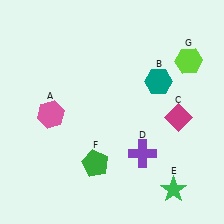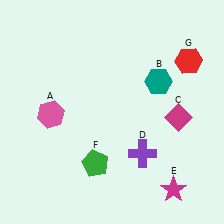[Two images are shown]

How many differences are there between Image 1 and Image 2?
There are 2 differences between the two images.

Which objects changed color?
E changed from green to magenta. G changed from lime to red.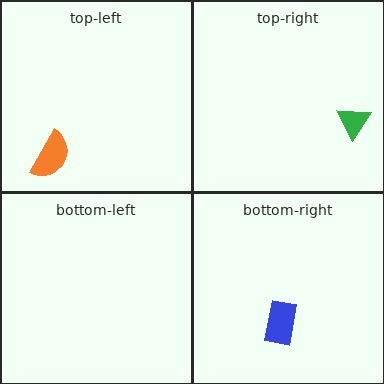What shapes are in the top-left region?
The orange semicircle.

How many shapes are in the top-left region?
1.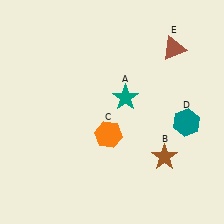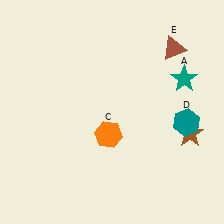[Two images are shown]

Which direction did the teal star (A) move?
The teal star (A) moved right.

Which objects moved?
The objects that moved are: the teal star (A), the brown star (B).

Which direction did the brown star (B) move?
The brown star (B) moved right.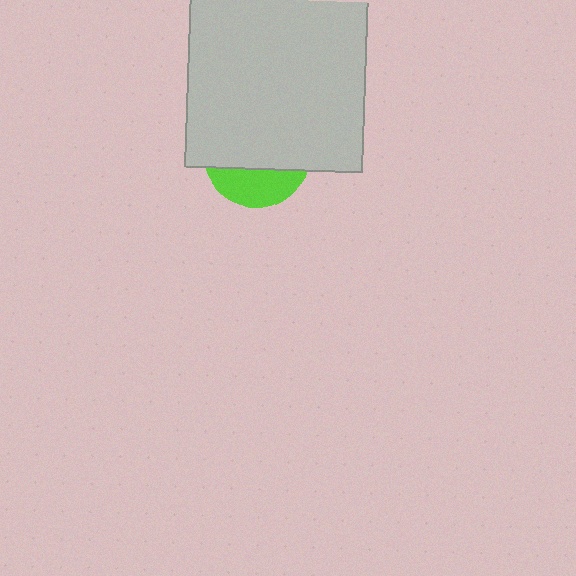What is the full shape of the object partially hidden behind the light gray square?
The partially hidden object is a lime circle.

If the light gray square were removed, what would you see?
You would see the complete lime circle.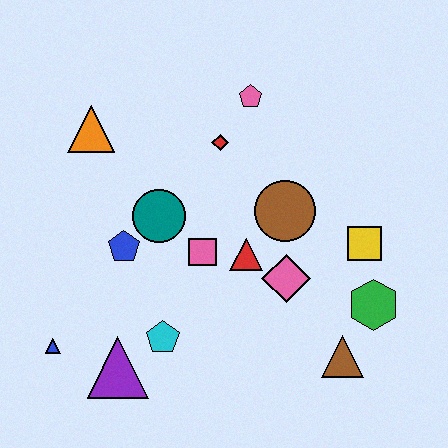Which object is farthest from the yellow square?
The blue triangle is farthest from the yellow square.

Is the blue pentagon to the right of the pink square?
No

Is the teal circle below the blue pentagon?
No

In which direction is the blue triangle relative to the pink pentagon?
The blue triangle is below the pink pentagon.